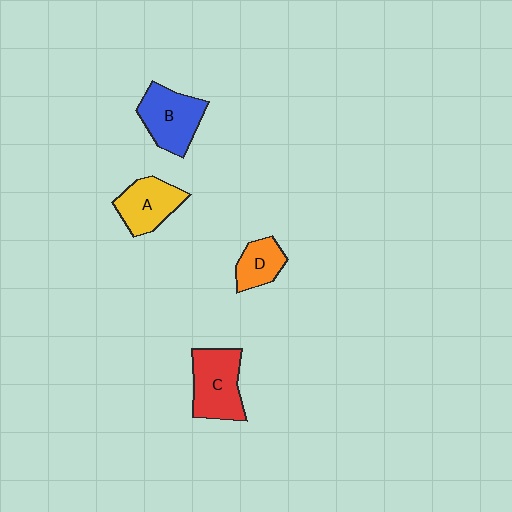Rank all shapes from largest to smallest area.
From largest to smallest: C (red), B (blue), A (yellow), D (orange).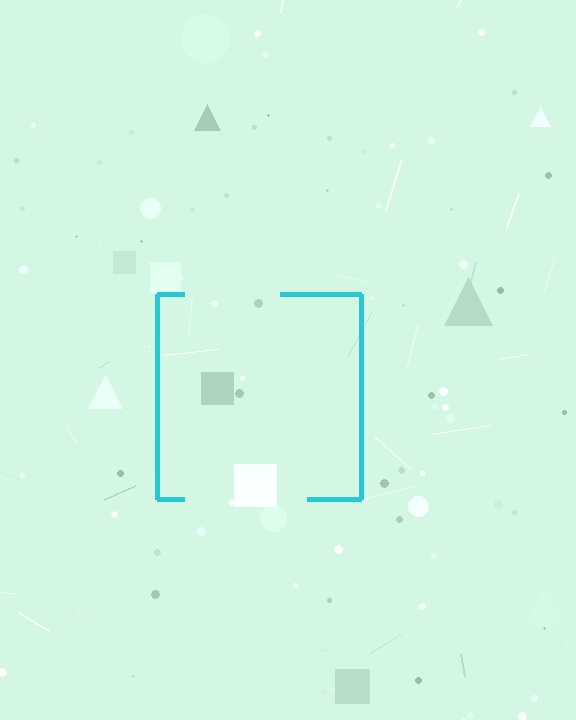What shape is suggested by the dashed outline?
The dashed outline suggests a square.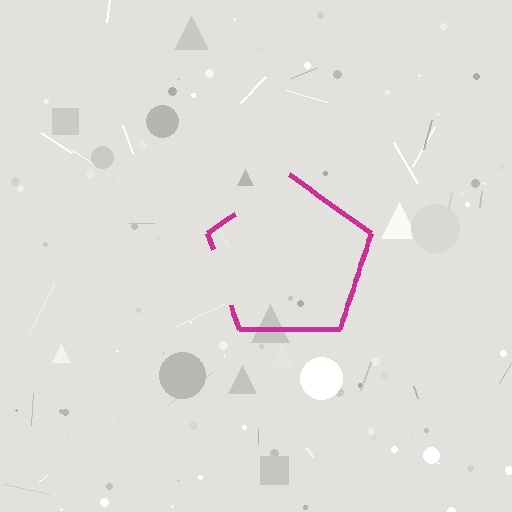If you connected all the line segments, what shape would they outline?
They would outline a pentagon.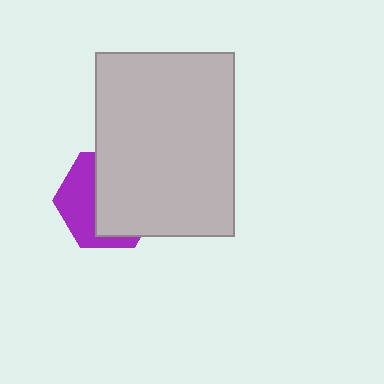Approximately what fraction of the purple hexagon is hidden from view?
Roughly 59% of the purple hexagon is hidden behind the light gray rectangle.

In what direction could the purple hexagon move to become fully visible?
The purple hexagon could move left. That would shift it out from behind the light gray rectangle entirely.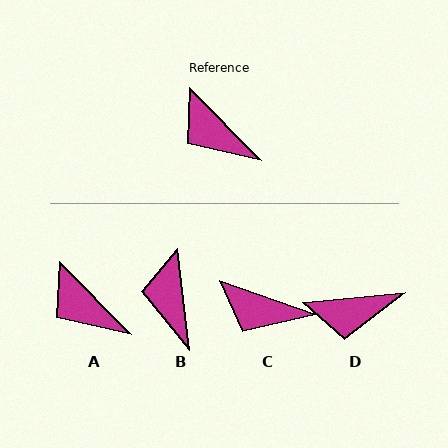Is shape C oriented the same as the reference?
No, it is off by about 26 degrees.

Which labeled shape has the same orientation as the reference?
A.